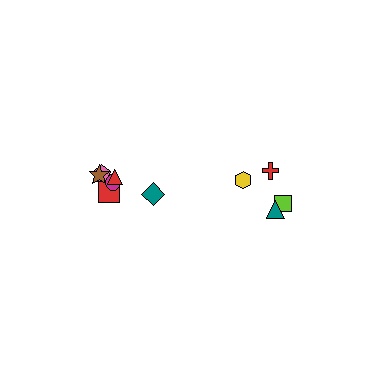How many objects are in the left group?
There are 6 objects.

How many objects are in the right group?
There are 4 objects.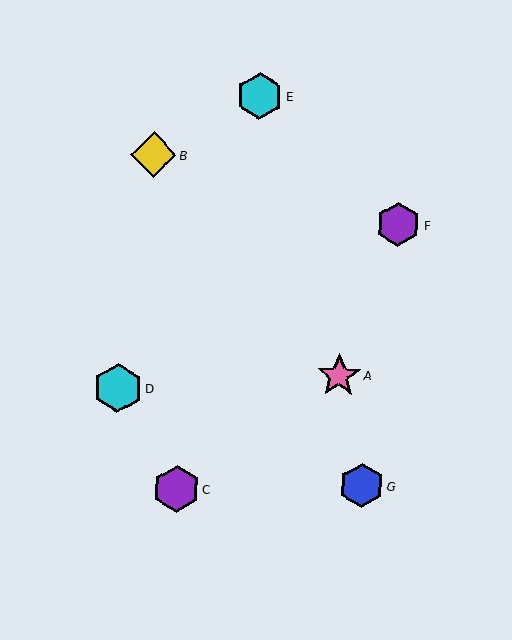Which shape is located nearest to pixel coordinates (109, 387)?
The cyan hexagon (labeled D) at (118, 388) is nearest to that location.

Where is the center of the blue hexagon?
The center of the blue hexagon is at (362, 486).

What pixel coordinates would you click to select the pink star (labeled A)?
Click at (339, 376) to select the pink star A.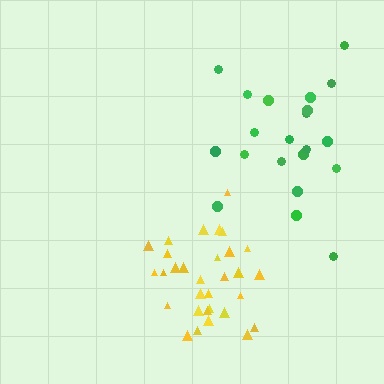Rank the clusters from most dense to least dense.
yellow, green.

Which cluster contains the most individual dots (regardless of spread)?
Yellow (31).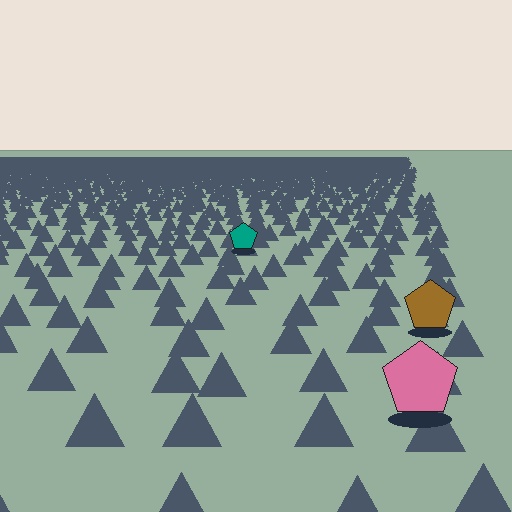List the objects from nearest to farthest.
From nearest to farthest: the pink pentagon, the brown pentagon, the teal pentagon.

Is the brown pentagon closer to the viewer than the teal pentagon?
Yes. The brown pentagon is closer — you can tell from the texture gradient: the ground texture is coarser near it.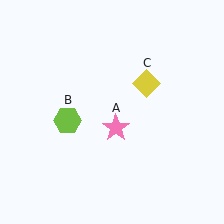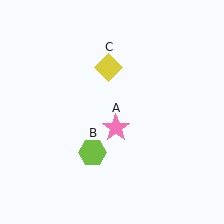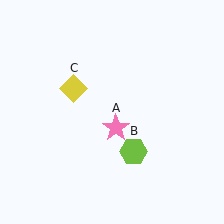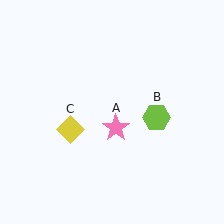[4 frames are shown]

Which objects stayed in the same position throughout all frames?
Pink star (object A) remained stationary.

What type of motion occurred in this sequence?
The lime hexagon (object B), yellow diamond (object C) rotated counterclockwise around the center of the scene.